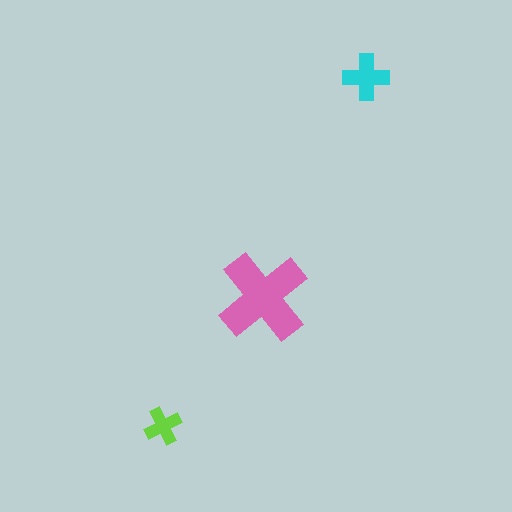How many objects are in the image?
There are 3 objects in the image.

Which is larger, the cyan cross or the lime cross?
The cyan one.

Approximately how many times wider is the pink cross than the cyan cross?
About 2 times wider.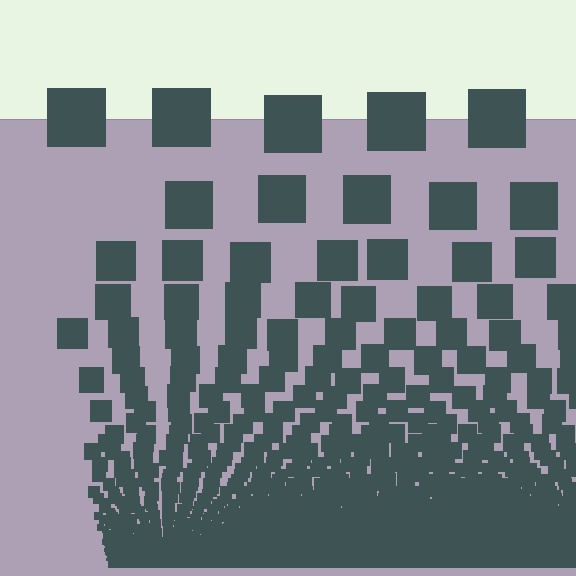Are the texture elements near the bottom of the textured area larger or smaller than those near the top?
Smaller. The gradient is inverted — elements near the bottom are smaller and denser.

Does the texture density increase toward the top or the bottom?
Density increases toward the bottom.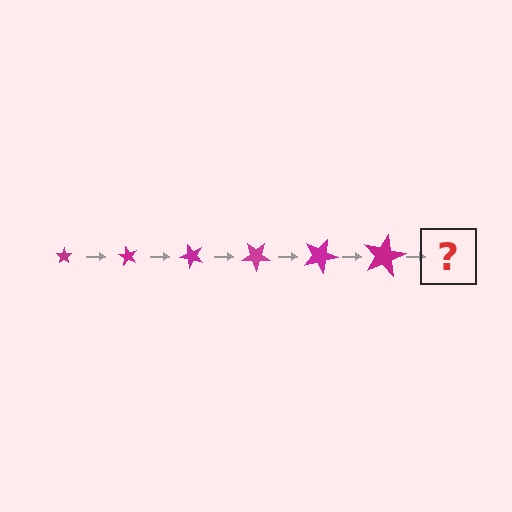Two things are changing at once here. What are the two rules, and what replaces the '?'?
The two rules are that the star grows larger each step and it rotates 60 degrees each step. The '?' should be a star, larger than the previous one and rotated 360 degrees from the start.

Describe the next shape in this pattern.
It should be a star, larger than the previous one and rotated 360 degrees from the start.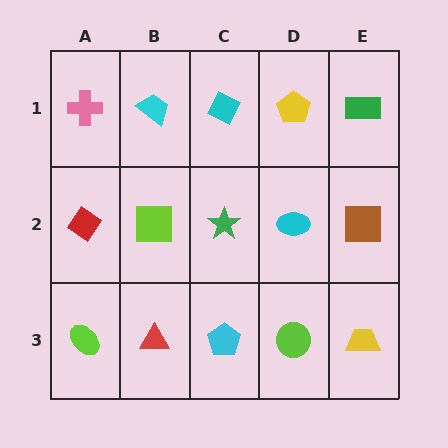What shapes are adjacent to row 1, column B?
A lime square (row 2, column B), a pink cross (row 1, column A), a cyan diamond (row 1, column C).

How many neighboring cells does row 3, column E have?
2.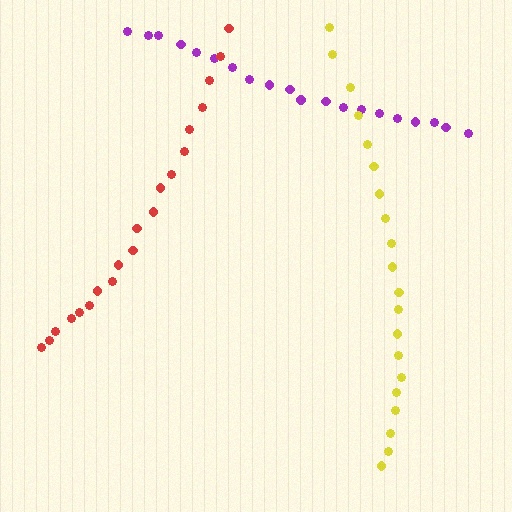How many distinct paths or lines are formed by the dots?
There are 3 distinct paths.